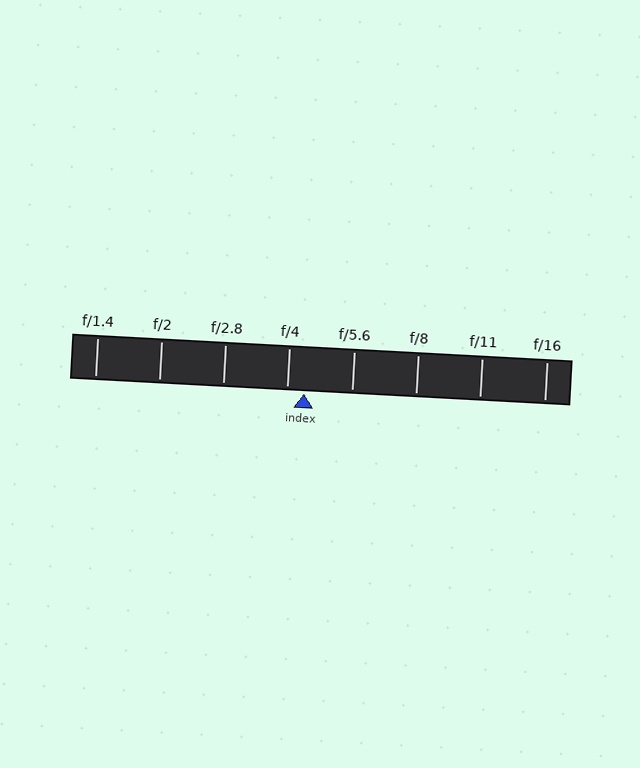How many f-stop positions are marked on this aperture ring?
There are 8 f-stop positions marked.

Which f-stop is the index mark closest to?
The index mark is closest to f/4.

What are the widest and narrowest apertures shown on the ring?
The widest aperture shown is f/1.4 and the narrowest is f/16.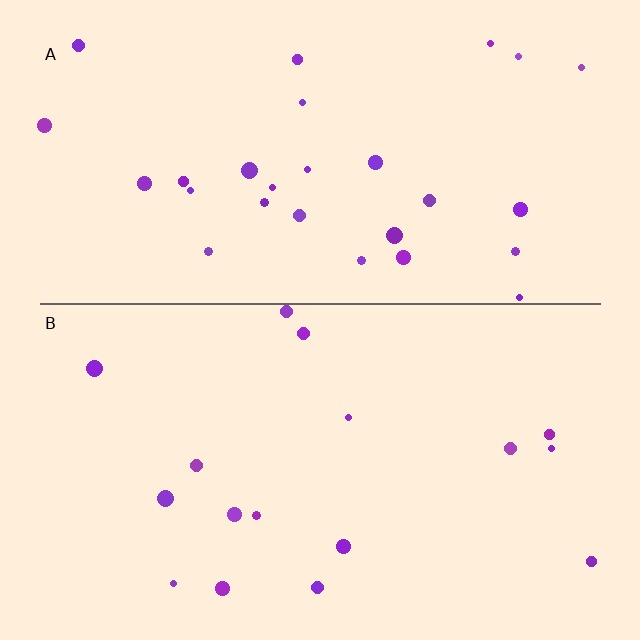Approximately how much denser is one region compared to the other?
Approximately 1.7× — region A over region B.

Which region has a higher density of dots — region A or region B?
A (the top).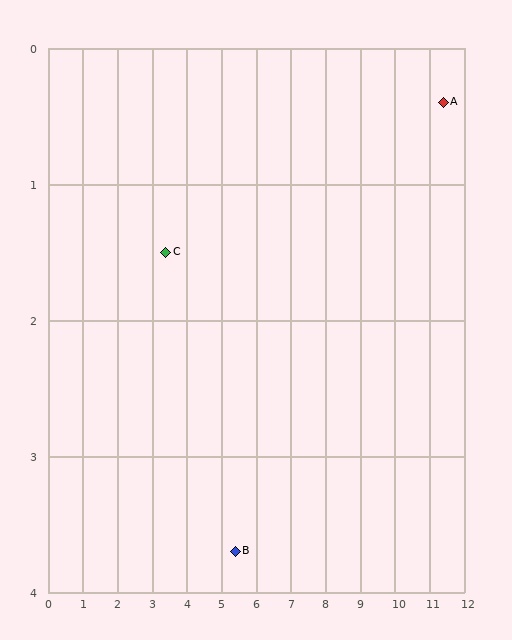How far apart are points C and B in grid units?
Points C and B are about 3.0 grid units apart.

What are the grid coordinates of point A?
Point A is at approximately (11.4, 0.4).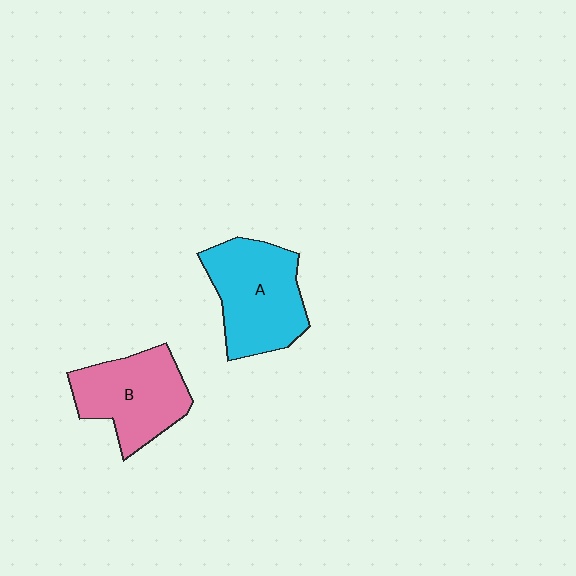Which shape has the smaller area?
Shape B (pink).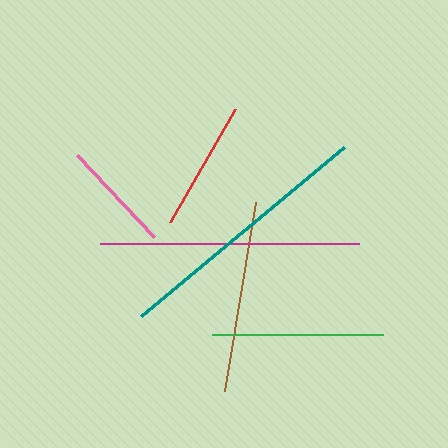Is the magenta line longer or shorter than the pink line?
The magenta line is longer than the pink line.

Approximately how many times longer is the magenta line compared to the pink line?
The magenta line is approximately 2.3 times the length of the pink line.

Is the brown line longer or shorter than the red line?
The brown line is longer than the red line.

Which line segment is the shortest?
The pink line is the shortest at approximately 113 pixels.